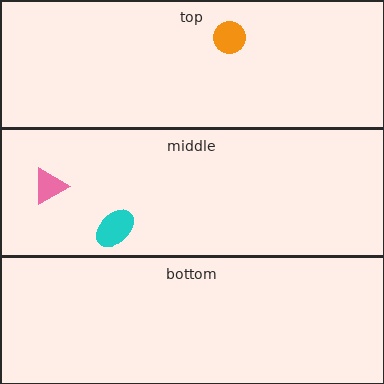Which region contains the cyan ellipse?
The middle region.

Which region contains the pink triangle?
The middle region.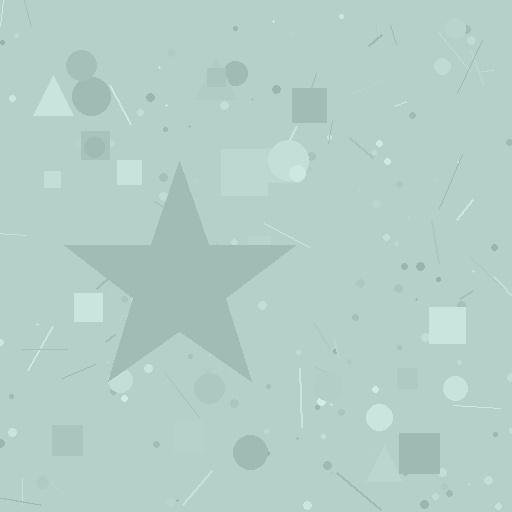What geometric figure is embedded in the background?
A star is embedded in the background.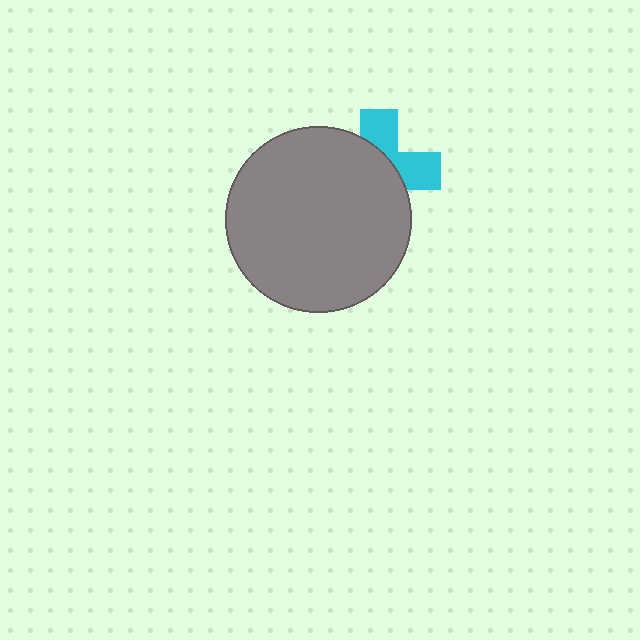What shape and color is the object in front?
The object in front is a gray circle.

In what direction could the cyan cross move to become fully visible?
The cyan cross could move toward the upper-right. That would shift it out from behind the gray circle entirely.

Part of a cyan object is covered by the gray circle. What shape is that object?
It is a cross.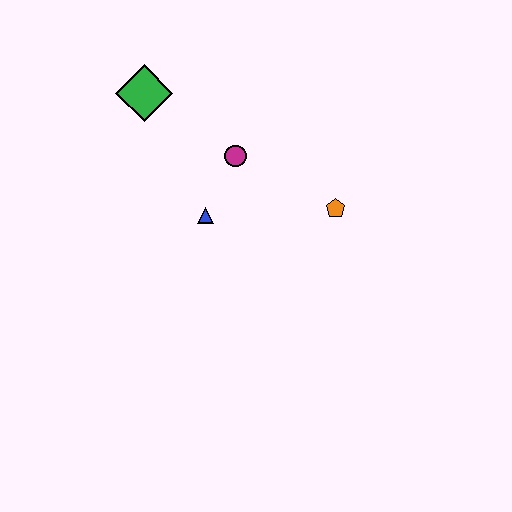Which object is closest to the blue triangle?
The magenta circle is closest to the blue triangle.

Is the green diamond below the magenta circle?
No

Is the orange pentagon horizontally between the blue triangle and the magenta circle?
No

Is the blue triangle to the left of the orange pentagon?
Yes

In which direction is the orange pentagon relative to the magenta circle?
The orange pentagon is to the right of the magenta circle.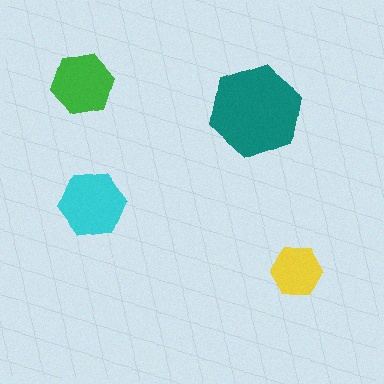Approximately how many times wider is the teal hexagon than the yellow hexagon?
About 2 times wider.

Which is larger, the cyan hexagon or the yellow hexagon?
The cyan one.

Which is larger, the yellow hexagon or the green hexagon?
The green one.